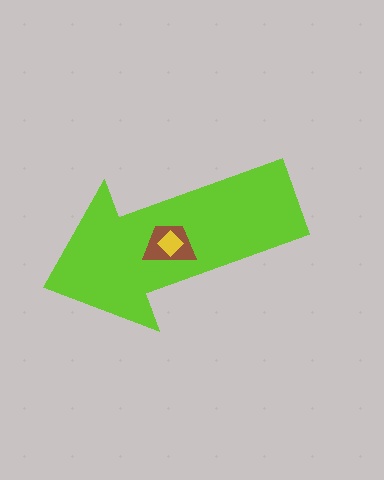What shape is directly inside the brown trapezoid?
The yellow diamond.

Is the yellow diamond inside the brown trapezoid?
Yes.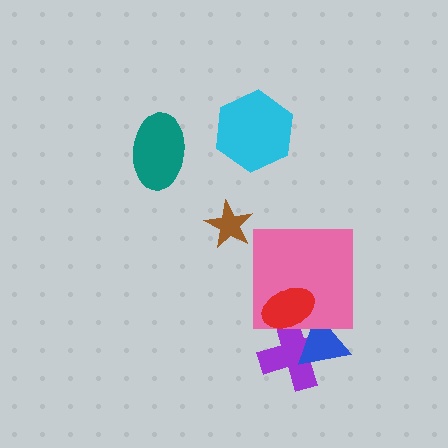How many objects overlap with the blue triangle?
3 objects overlap with the blue triangle.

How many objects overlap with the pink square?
3 objects overlap with the pink square.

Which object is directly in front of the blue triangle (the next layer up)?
The pink square is directly in front of the blue triangle.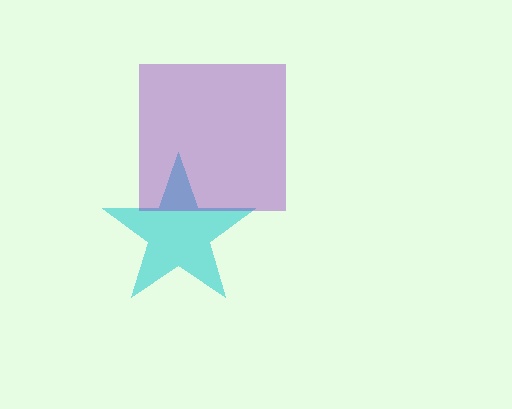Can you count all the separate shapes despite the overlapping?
Yes, there are 2 separate shapes.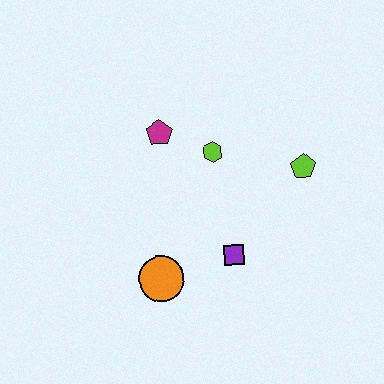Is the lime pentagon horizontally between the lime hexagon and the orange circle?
No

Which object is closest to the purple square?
The orange circle is closest to the purple square.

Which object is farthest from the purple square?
The magenta pentagon is farthest from the purple square.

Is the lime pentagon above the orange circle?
Yes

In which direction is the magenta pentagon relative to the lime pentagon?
The magenta pentagon is to the left of the lime pentagon.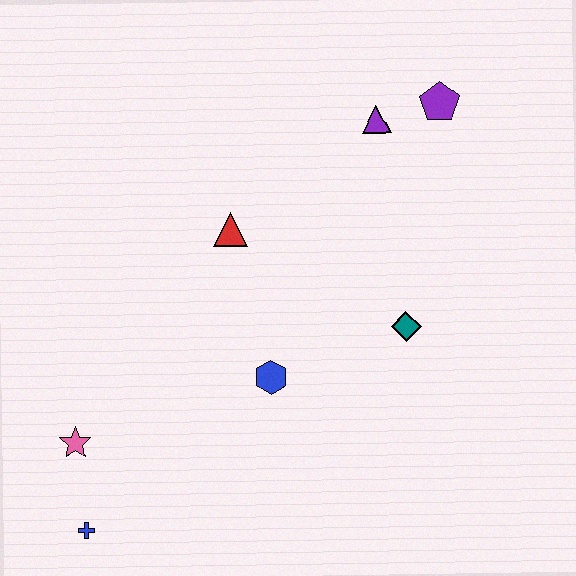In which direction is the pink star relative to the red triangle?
The pink star is below the red triangle.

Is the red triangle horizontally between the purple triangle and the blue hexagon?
No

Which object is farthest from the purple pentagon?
The blue cross is farthest from the purple pentagon.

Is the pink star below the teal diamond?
Yes